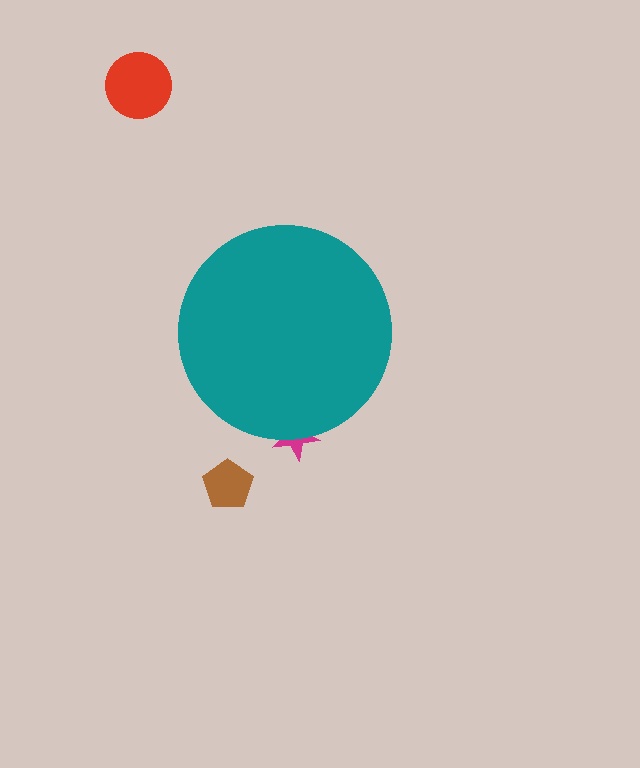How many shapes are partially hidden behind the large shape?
1 shape is partially hidden.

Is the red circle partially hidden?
No, the red circle is fully visible.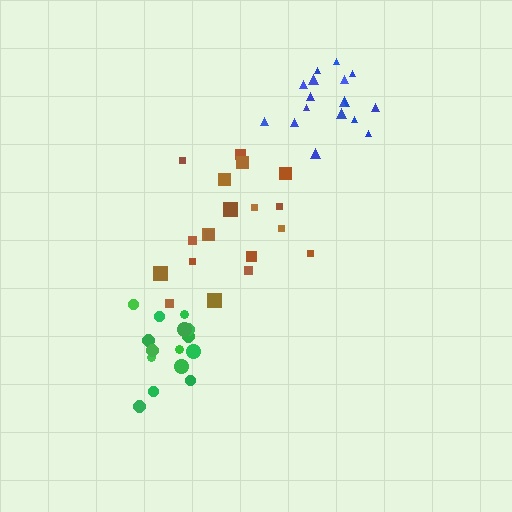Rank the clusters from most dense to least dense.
blue, green, brown.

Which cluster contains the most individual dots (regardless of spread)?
Brown (19).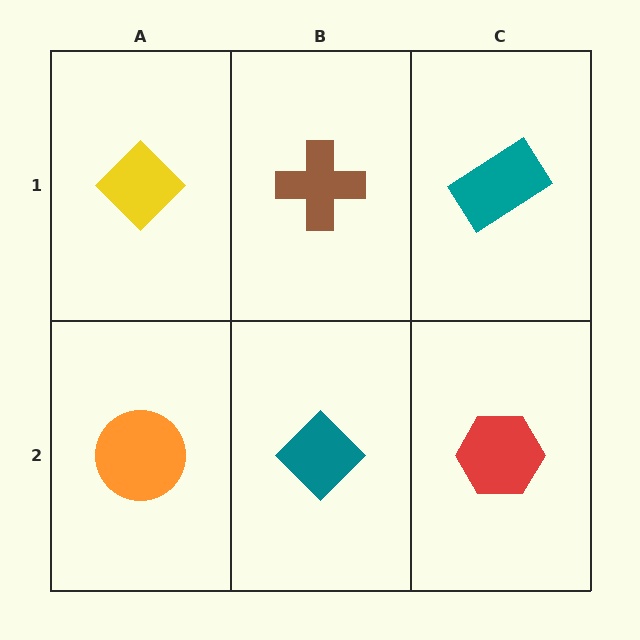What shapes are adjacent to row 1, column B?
A teal diamond (row 2, column B), a yellow diamond (row 1, column A), a teal rectangle (row 1, column C).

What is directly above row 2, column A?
A yellow diamond.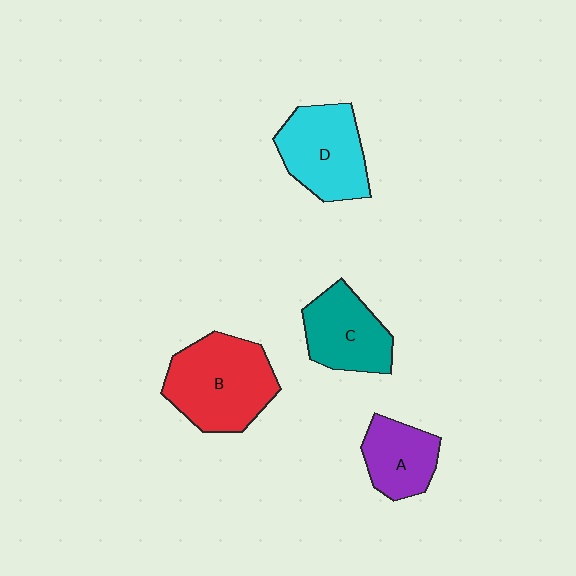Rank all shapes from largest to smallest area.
From largest to smallest: B (red), D (cyan), C (teal), A (purple).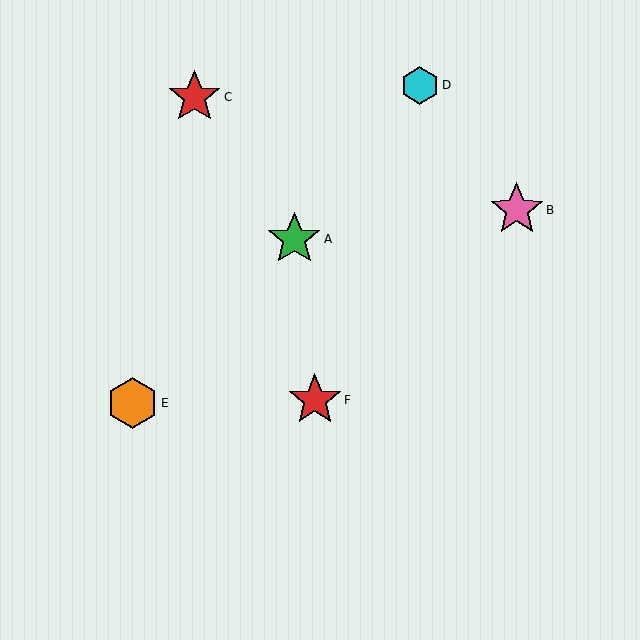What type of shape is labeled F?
Shape F is a red star.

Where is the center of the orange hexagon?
The center of the orange hexagon is at (133, 403).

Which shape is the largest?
The green star (labeled A) is the largest.